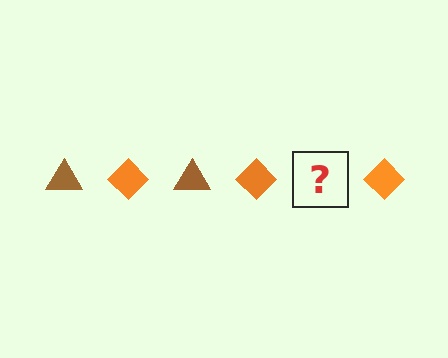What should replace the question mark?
The question mark should be replaced with a brown triangle.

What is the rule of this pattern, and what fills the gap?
The rule is that the pattern alternates between brown triangle and orange diamond. The gap should be filled with a brown triangle.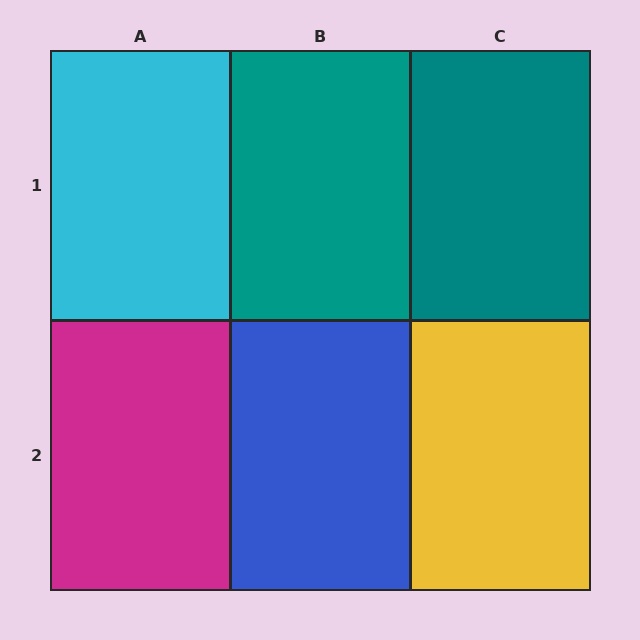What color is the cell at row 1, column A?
Cyan.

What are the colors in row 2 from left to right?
Magenta, blue, yellow.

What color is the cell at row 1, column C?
Teal.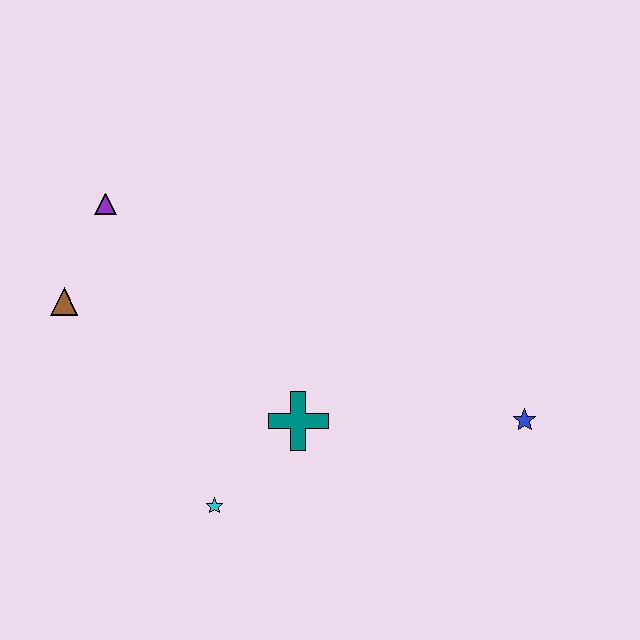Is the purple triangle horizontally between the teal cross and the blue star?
No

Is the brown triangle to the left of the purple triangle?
Yes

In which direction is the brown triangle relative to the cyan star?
The brown triangle is above the cyan star.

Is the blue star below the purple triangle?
Yes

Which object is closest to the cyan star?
The teal cross is closest to the cyan star.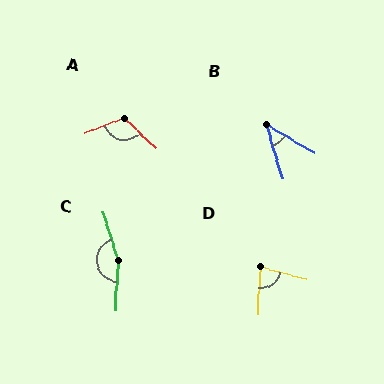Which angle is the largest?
C, at approximately 159 degrees.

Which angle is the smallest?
B, at approximately 42 degrees.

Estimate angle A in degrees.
Approximately 115 degrees.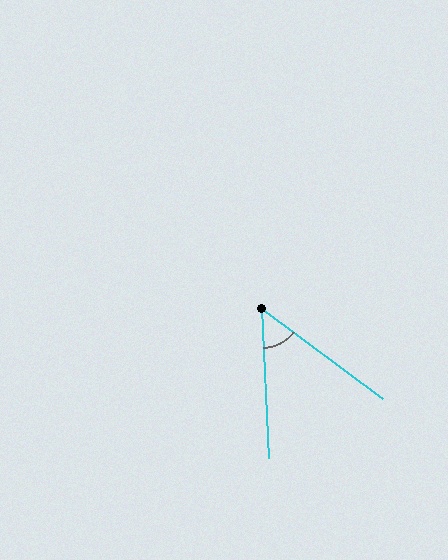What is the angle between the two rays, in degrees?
Approximately 50 degrees.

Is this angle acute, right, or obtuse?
It is acute.